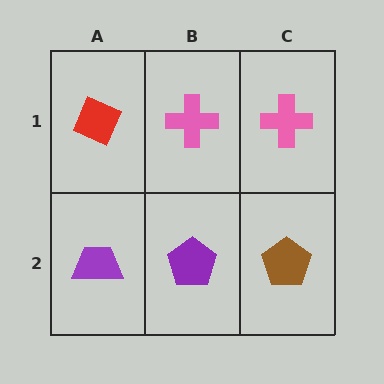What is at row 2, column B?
A purple pentagon.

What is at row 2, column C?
A brown pentagon.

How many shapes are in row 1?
3 shapes.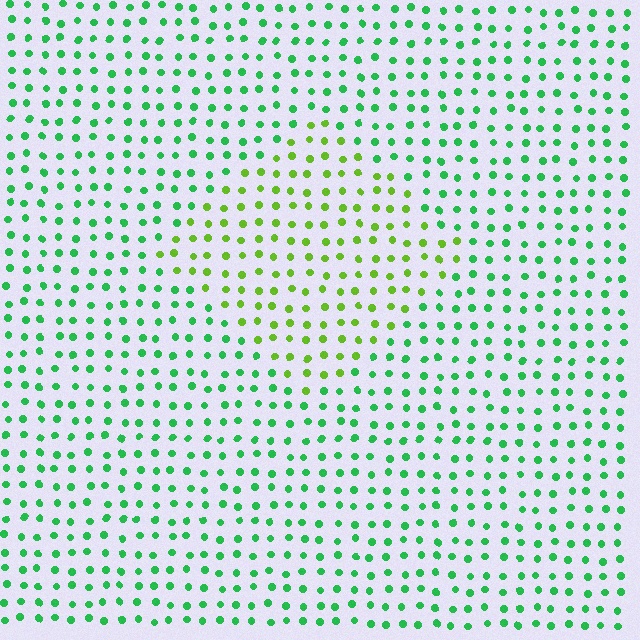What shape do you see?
I see a diamond.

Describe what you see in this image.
The image is filled with small green elements in a uniform arrangement. A diamond-shaped region is visible where the elements are tinted to a slightly different hue, forming a subtle color boundary.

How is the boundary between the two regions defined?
The boundary is defined purely by a slight shift in hue (about 41 degrees). Spacing, size, and orientation are identical on both sides.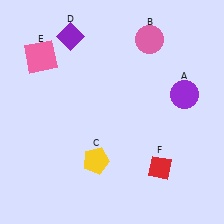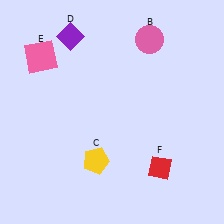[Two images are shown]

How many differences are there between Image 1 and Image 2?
There is 1 difference between the two images.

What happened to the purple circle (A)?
The purple circle (A) was removed in Image 2. It was in the top-right area of Image 1.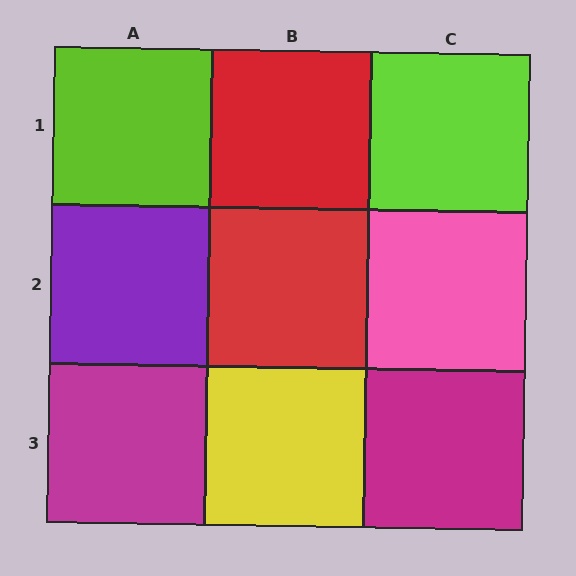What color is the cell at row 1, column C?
Lime.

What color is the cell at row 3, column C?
Magenta.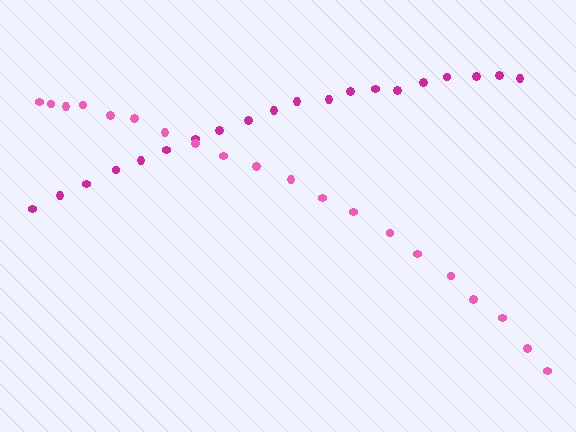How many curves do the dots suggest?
There are 2 distinct paths.